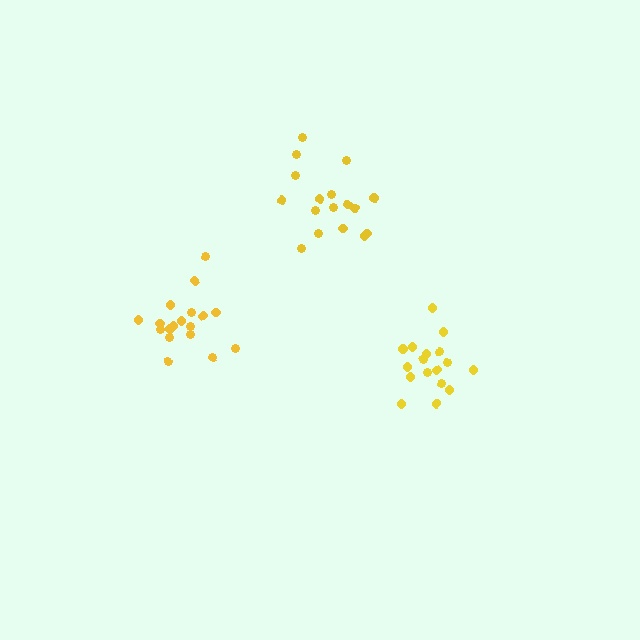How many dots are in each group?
Group 1: 17 dots, Group 2: 18 dots, Group 3: 17 dots (52 total).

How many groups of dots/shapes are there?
There are 3 groups.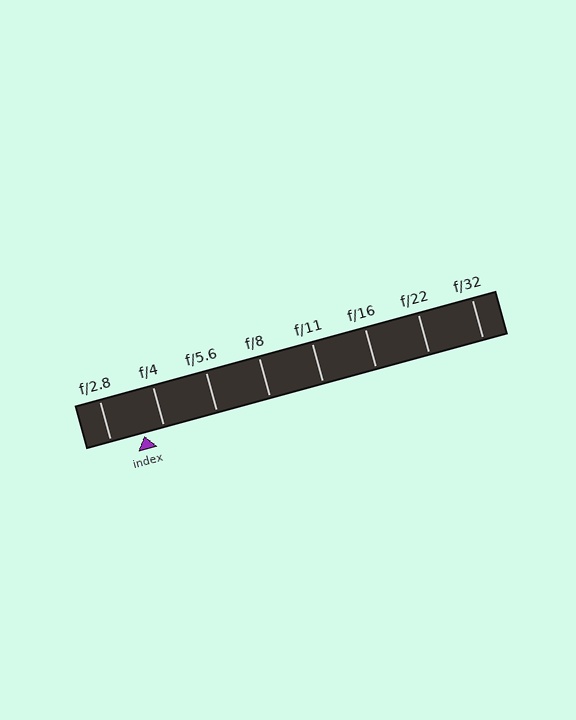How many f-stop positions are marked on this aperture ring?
There are 8 f-stop positions marked.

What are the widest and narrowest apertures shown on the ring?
The widest aperture shown is f/2.8 and the narrowest is f/32.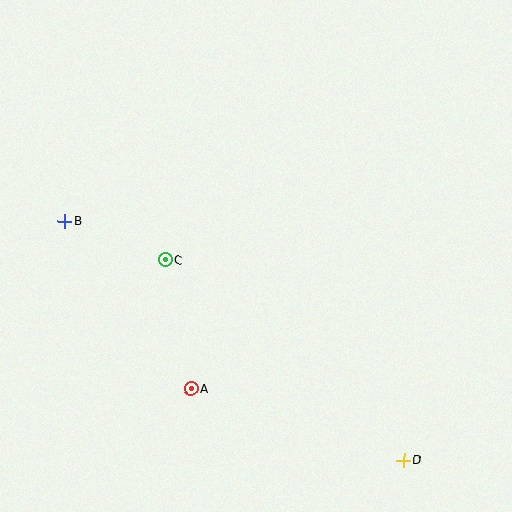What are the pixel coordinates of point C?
Point C is at (165, 260).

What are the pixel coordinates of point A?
Point A is at (191, 388).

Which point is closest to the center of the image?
Point C at (165, 260) is closest to the center.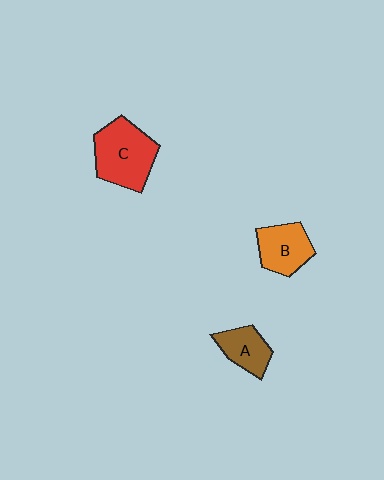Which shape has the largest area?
Shape C (red).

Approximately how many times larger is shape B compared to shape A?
Approximately 1.2 times.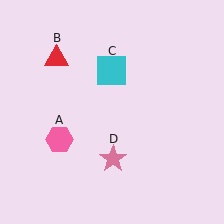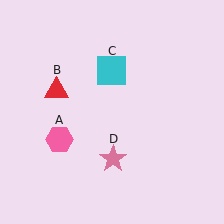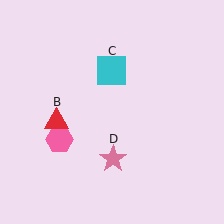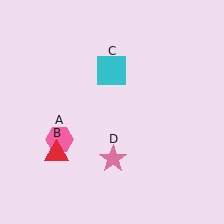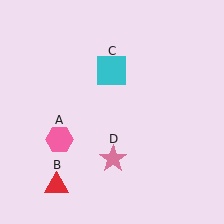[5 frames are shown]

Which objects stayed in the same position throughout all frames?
Pink hexagon (object A) and cyan square (object C) and pink star (object D) remained stationary.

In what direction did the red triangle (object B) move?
The red triangle (object B) moved down.